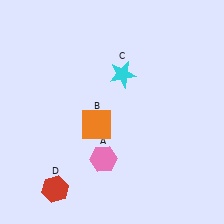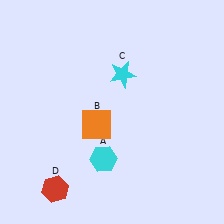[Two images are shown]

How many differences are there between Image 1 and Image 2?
There is 1 difference between the two images.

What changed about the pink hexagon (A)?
In Image 1, A is pink. In Image 2, it changed to cyan.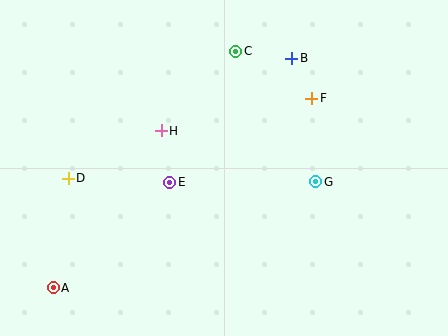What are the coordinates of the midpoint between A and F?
The midpoint between A and F is at (182, 193).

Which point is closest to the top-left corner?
Point D is closest to the top-left corner.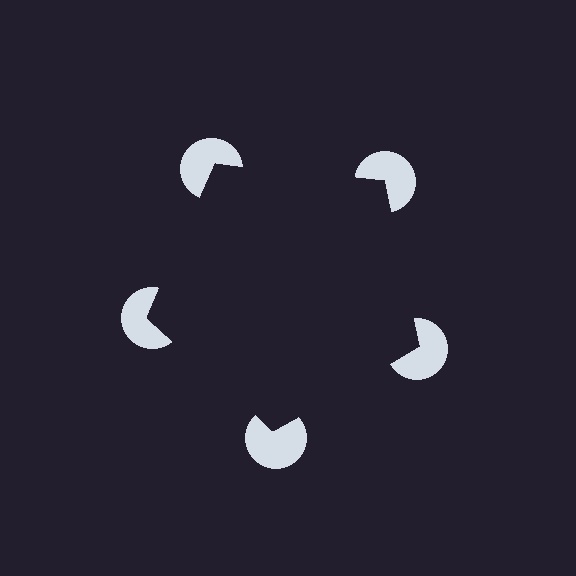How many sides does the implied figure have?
5 sides.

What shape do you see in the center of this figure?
An illusory pentagon — its edges are inferred from the aligned wedge cuts in the pac-man discs, not physically drawn.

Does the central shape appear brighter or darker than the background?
It typically appears slightly darker than the background, even though no actual brightness change is drawn.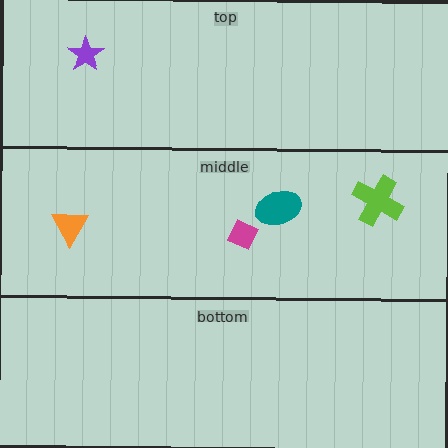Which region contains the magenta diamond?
The middle region.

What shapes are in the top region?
The purple star.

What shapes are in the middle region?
The teal ellipse, the magenta diamond, the lime cross, the orange triangle.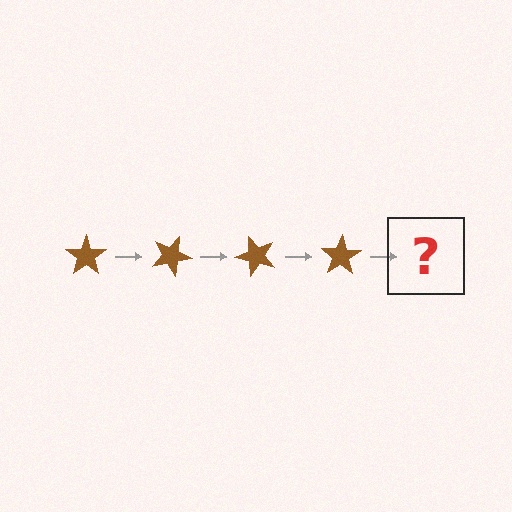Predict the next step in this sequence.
The next step is a brown star rotated 100 degrees.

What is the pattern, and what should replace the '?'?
The pattern is that the star rotates 25 degrees each step. The '?' should be a brown star rotated 100 degrees.